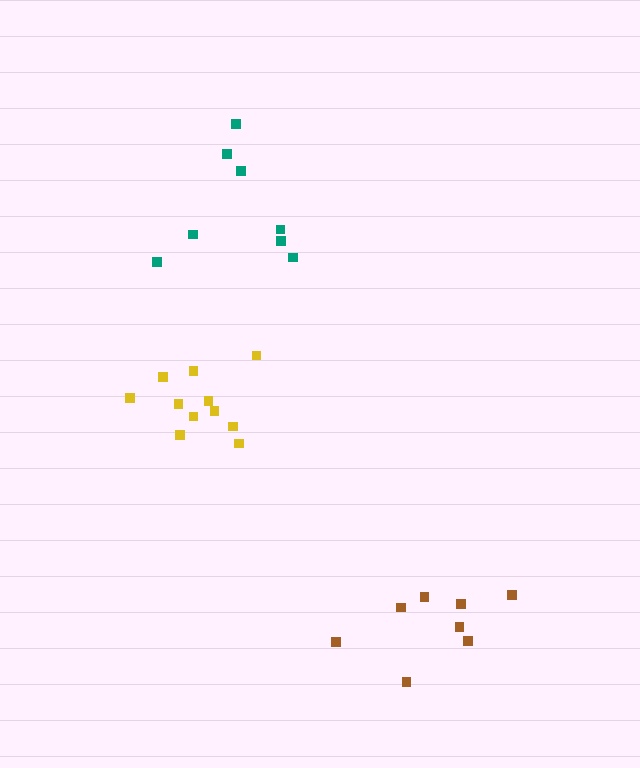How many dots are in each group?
Group 1: 11 dots, Group 2: 8 dots, Group 3: 8 dots (27 total).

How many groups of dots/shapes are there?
There are 3 groups.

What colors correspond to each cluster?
The clusters are colored: yellow, brown, teal.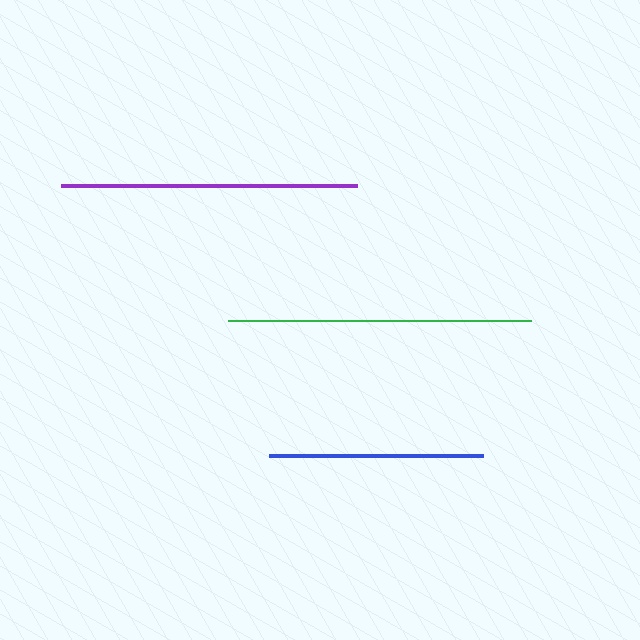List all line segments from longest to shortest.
From longest to shortest: green, purple, blue.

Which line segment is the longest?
The green line is the longest at approximately 304 pixels.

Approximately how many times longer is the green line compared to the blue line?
The green line is approximately 1.4 times the length of the blue line.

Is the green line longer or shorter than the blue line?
The green line is longer than the blue line.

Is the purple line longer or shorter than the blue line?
The purple line is longer than the blue line.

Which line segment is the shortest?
The blue line is the shortest at approximately 214 pixels.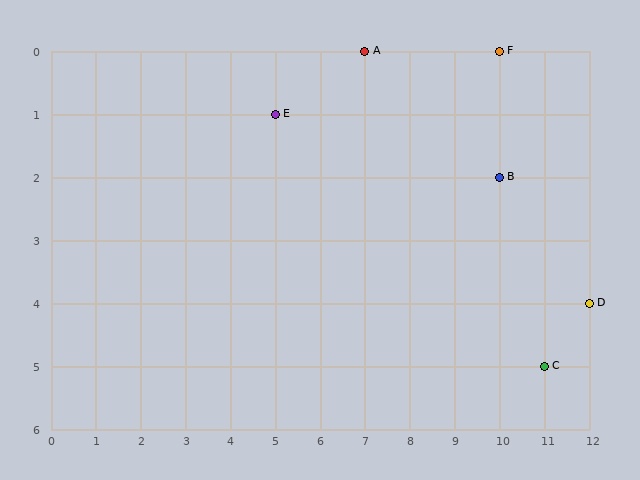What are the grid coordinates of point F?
Point F is at grid coordinates (10, 0).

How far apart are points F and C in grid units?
Points F and C are 1 column and 5 rows apart (about 5.1 grid units diagonally).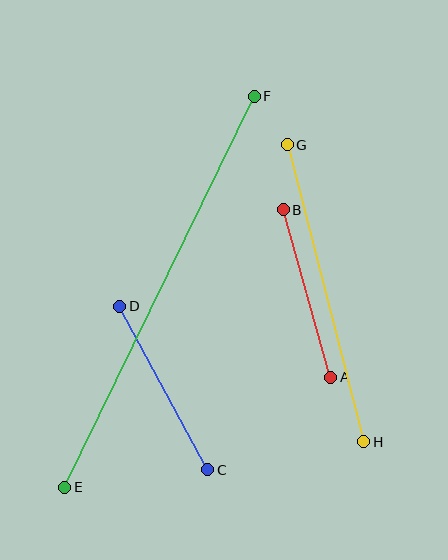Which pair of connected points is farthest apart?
Points E and F are farthest apart.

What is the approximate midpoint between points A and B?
The midpoint is at approximately (307, 293) pixels.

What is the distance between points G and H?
The distance is approximately 307 pixels.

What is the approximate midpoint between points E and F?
The midpoint is at approximately (160, 292) pixels.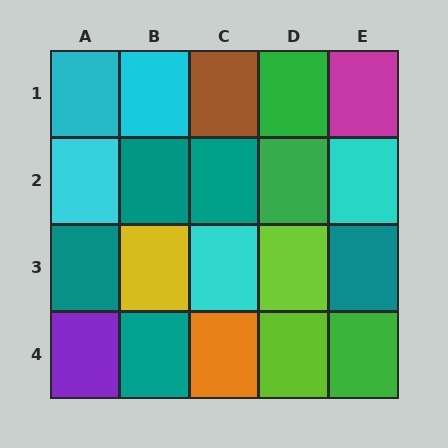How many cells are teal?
5 cells are teal.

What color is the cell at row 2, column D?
Green.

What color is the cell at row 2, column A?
Cyan.